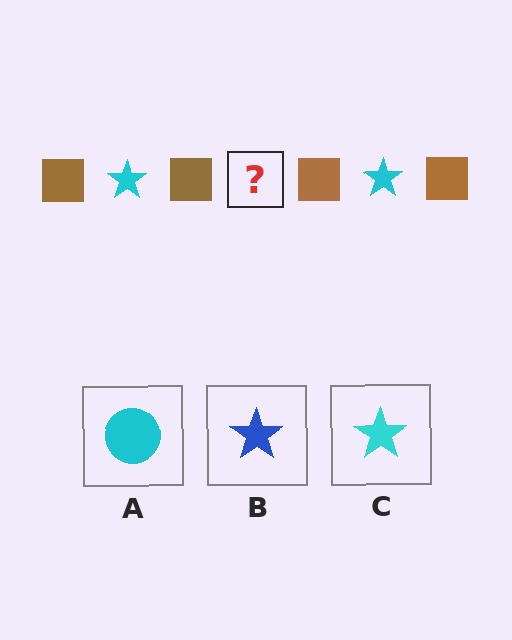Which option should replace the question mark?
Option C.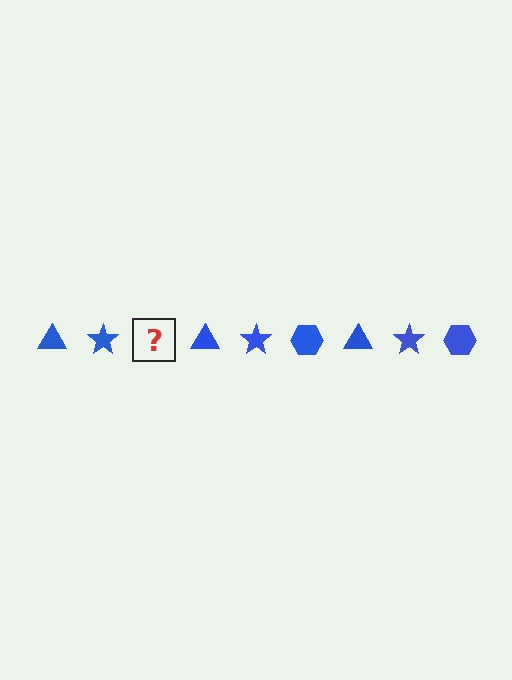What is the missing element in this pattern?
The missing element is a blue hexagon.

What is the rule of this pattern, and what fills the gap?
The rule is that the pattern cycles through triangle, star, hexagon shapes in blue. The gap should be filled with a blue hexagon.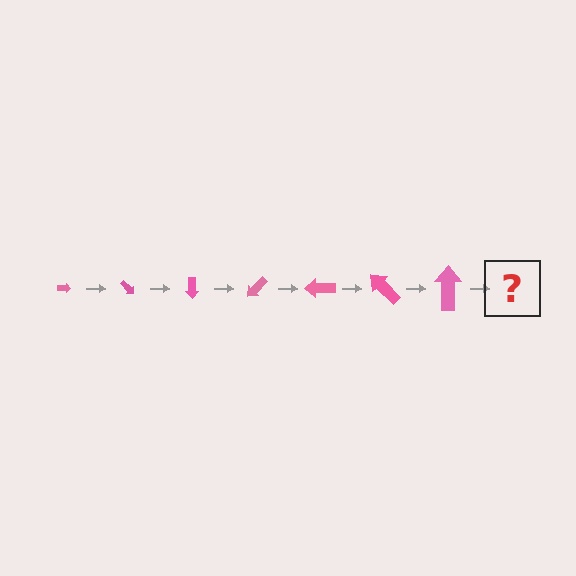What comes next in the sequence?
The next element should be an arrow, larger than the previous one and rotated 315 degrees from the start.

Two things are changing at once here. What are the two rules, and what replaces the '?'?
The two rules are that the arrow grows larger each step and it rotates 45 degrees each step. The '?' should be an arrow, larger than the previous one and rotated 315 degrees from the start.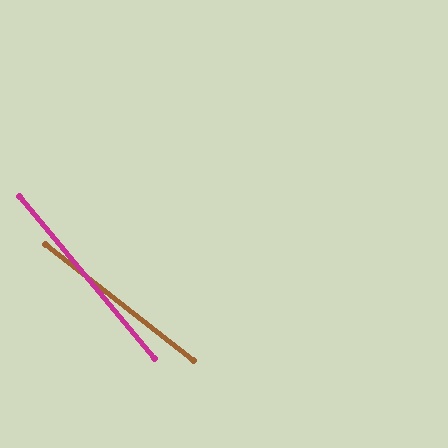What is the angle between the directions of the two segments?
Approximately 12 degrees.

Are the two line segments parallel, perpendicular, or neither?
Neither parallel nor perpendicular — they differ by about 12°.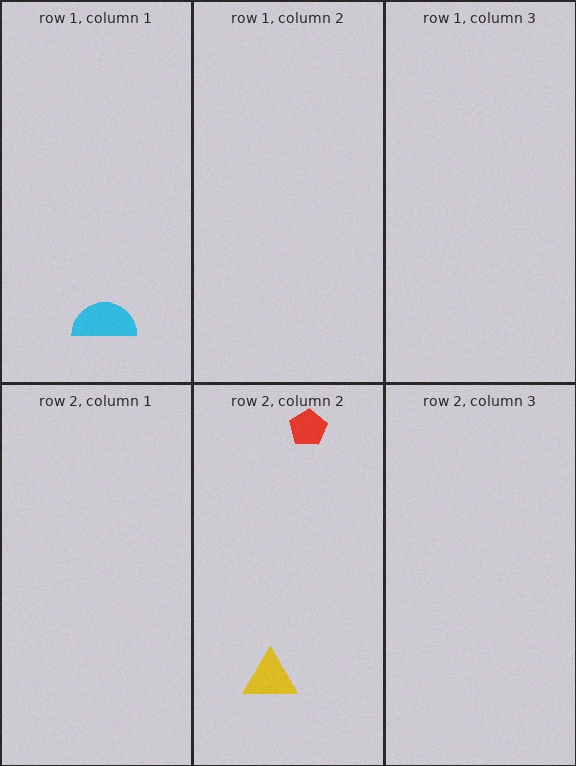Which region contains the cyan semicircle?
The row 1, column 1 region.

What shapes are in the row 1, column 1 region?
The cyan semicircle.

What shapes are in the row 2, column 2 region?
The red pentagon, the yellow triangle.